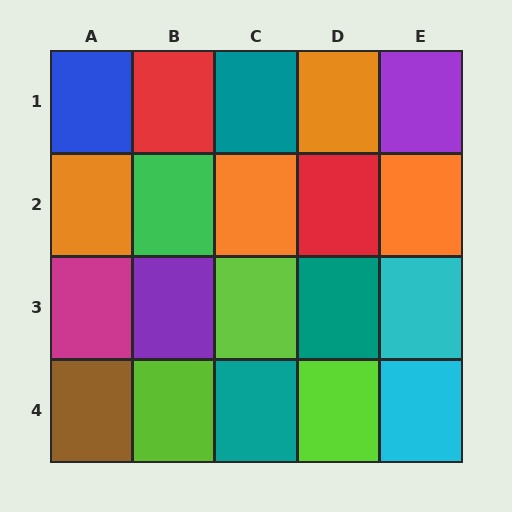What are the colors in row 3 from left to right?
Magenta, purple, lime, teal, cyan.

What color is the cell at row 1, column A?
Blue.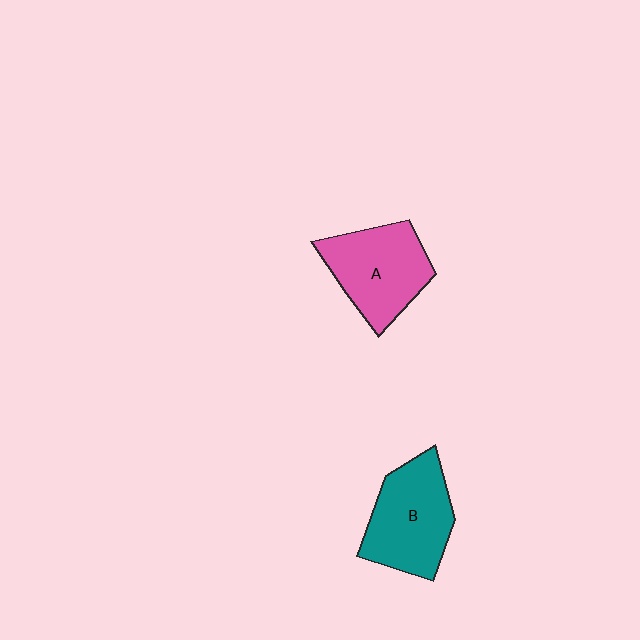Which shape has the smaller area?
Shape A (pink).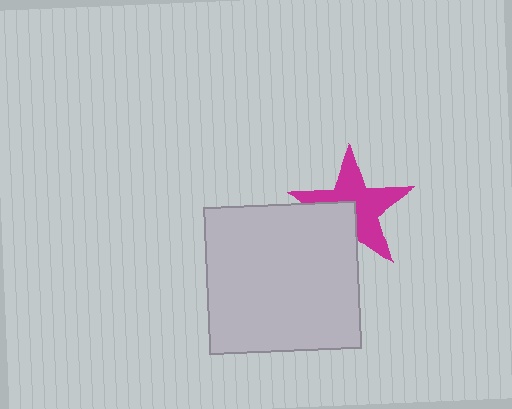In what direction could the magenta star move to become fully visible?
The magenta star could move toward the upper-right. That would shift it out from behind the light gray rectangle entirely.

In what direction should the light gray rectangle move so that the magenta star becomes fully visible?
The light gray rectangle should move toward the lower-left. That is the shortest direction to clear the overlap and leave the magenta star fully visible.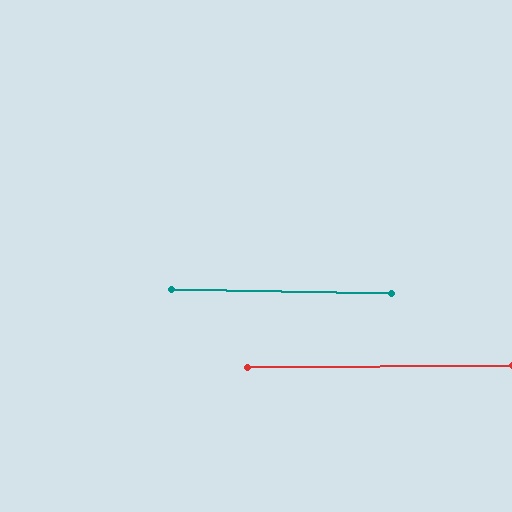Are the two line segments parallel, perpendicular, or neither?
Parallel — their directions differ by only 1.5°.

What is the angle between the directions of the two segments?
Approximately 2 degrees.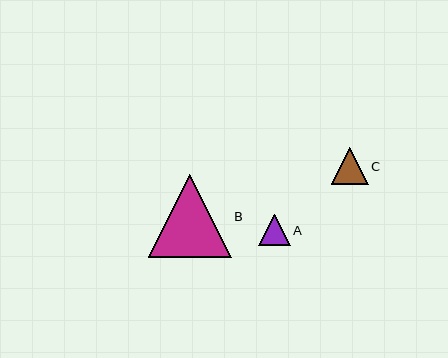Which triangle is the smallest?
Triangle A is the smallest with a size of approximately 32 pixels.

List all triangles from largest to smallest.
From largest to smallest: B, C, A.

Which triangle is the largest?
Triangle B is the largest with a size of approximately 83 pixels.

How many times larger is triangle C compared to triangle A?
Triangle C is approximately 1.2 times the size of triangle A.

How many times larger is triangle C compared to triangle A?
Triangle C is approximately 1.2 times the size of triangle A.